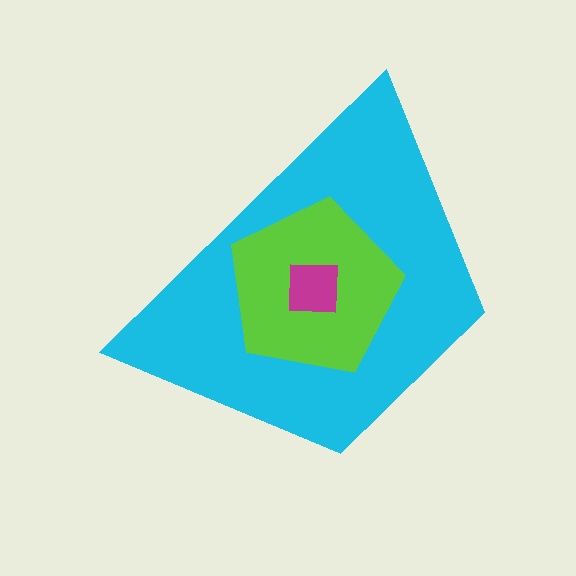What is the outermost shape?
The cyan trapezoid.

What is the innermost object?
The magenta square.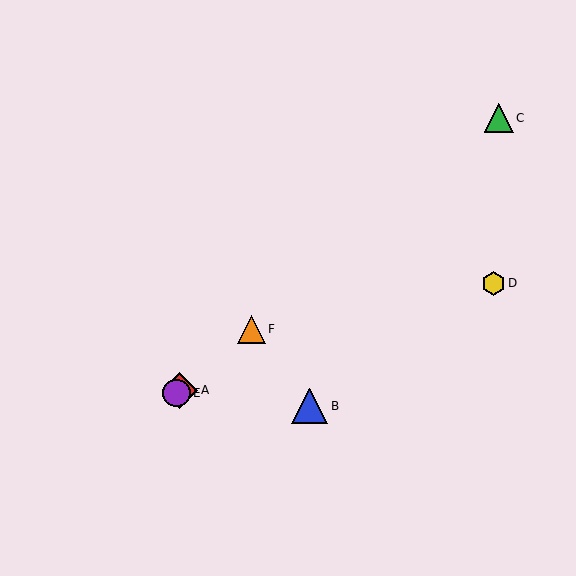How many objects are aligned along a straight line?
4 objects (A, C, E, F) are aligned along a straight line.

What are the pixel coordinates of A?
Object A is at (180, 390).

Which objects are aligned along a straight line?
Objects A, C, E, F are aligned along a straight line.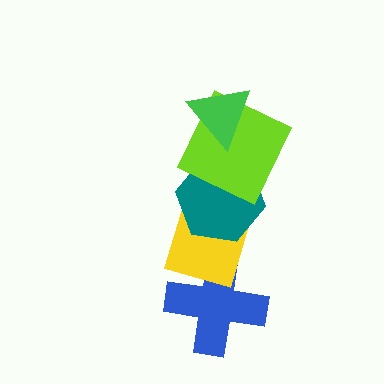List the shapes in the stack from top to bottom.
From top to bottom: the green triangle, the lime square, the teal hexagon, the yellow diamond, the blue cross.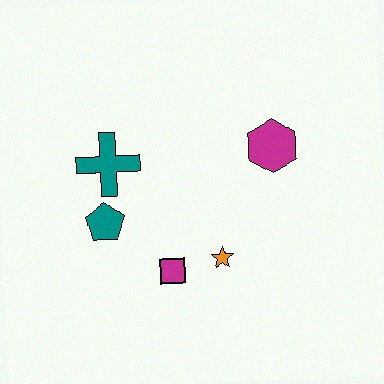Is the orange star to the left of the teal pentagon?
No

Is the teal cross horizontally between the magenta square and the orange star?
No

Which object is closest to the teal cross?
The teal pentagon is closest to the teal cross.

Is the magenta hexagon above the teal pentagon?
Yes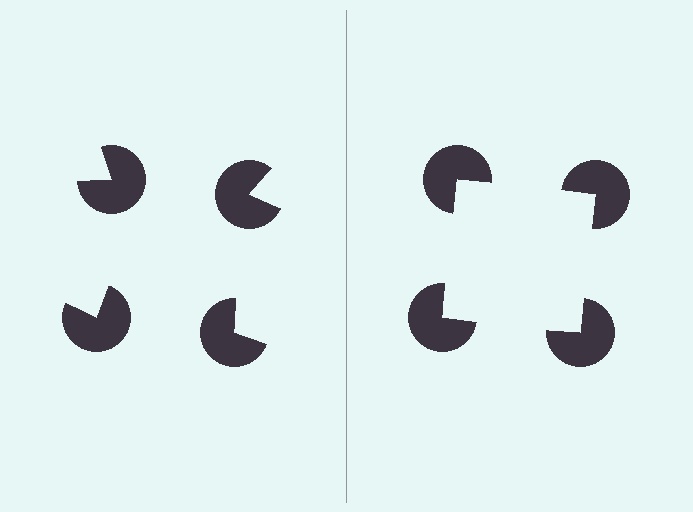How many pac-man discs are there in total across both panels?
8 — 4 on each side.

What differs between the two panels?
The pac-man discs are positioned identically on both sides; only the wedge orientations differ. On the right they align to a square; on the left they are misaligned.